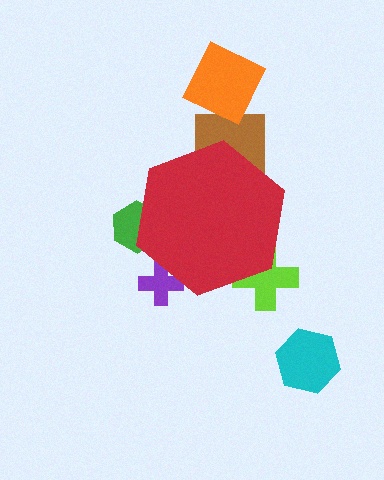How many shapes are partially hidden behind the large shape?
4 shapes are partially hidden.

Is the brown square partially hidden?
Yes, the brown square is partially hidden behind the red hexagon.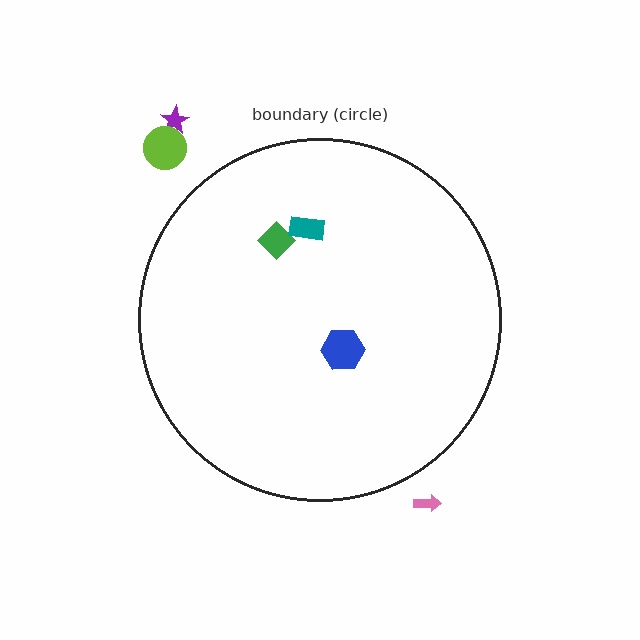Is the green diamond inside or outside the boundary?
Inside.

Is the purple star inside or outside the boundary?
Outside.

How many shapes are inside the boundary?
3 inside, 3 outside.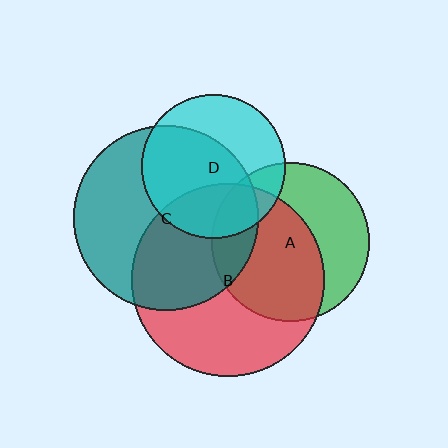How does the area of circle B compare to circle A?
Approximately 1.5 times.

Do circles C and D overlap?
Yes.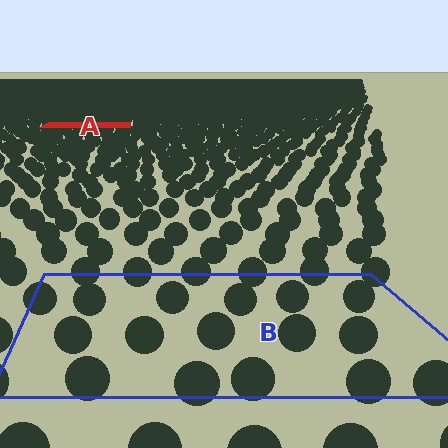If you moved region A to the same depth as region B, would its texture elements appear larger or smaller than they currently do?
They would appear larger. At a closer depth, the same texture elements are projected at a bigger on-screen size.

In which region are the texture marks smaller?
The texture marks are smaller in region A, because it is farther away.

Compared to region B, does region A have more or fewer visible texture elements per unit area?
Region A has more texture elements per unit area — they are packed more densely because it is farther away.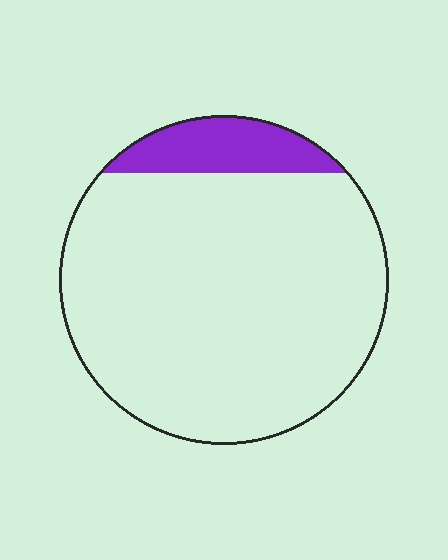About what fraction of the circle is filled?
About one eighth (1/8).